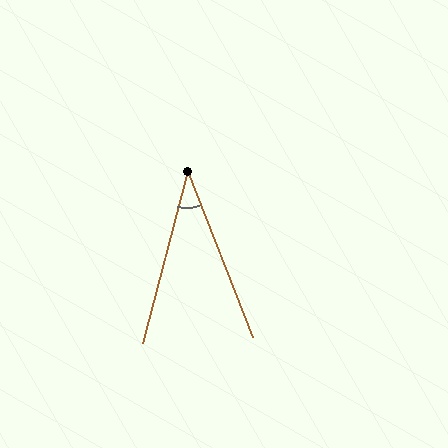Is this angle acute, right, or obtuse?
It is acute.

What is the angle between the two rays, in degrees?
Approximately 36 degrees.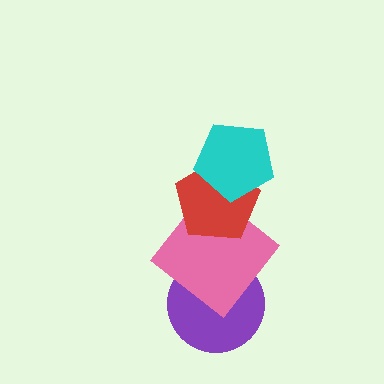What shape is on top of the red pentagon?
The cyan pentagon is on top of the red pentagon.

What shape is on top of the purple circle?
The pink diamond is on top of the purple circle.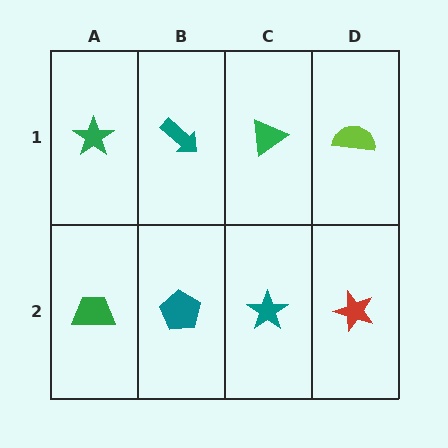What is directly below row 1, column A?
A green trapezoid.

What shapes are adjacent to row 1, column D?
A red star (row 2, column D), a green triangle (row 1, column C).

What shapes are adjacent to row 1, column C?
A teal star (row 2, column C), a teal arrow (row 1, column B), a lime semicircle (row 1, column D).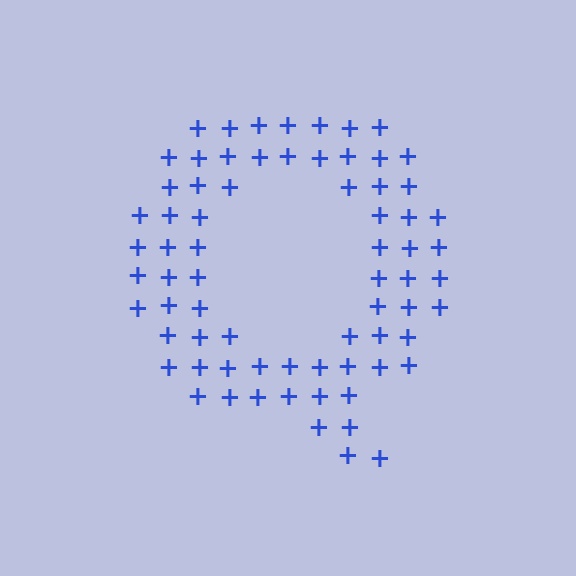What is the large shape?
The large shape is the letter Q.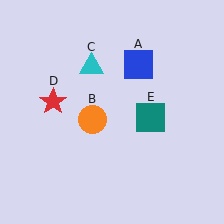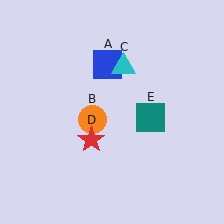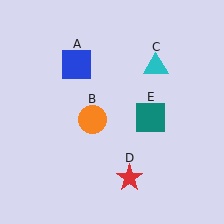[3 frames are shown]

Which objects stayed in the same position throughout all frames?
Orange circle (object B) and teal square (object E) remained stationary.